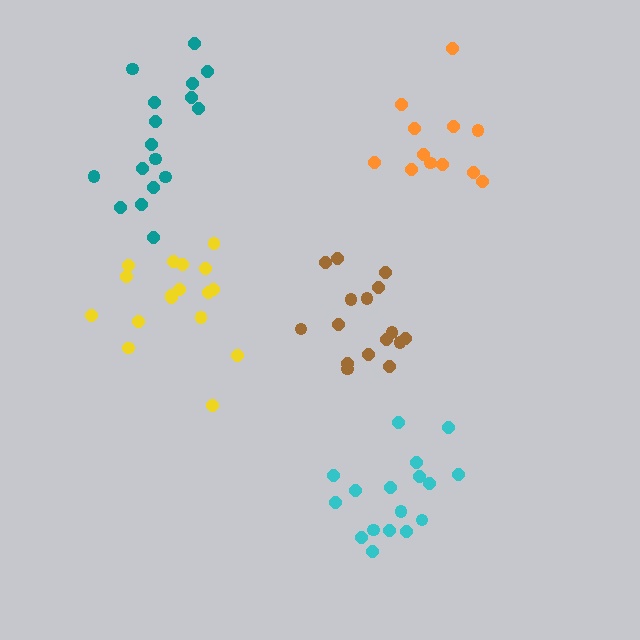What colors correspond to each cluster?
The clusters are colored: brown, orange, teal, cyan, yellow.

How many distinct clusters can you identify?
There are 5 distinct clusters.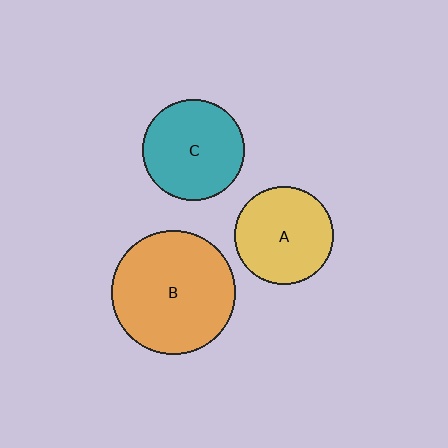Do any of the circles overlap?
No, none of the circles overlap.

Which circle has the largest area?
Circle B (orange).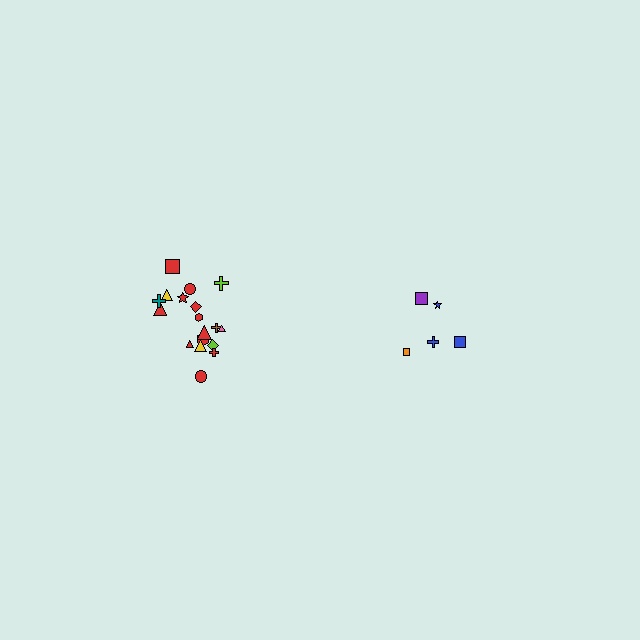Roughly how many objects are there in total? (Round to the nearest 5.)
Roughly 25 objects in total.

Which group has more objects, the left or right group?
The left group.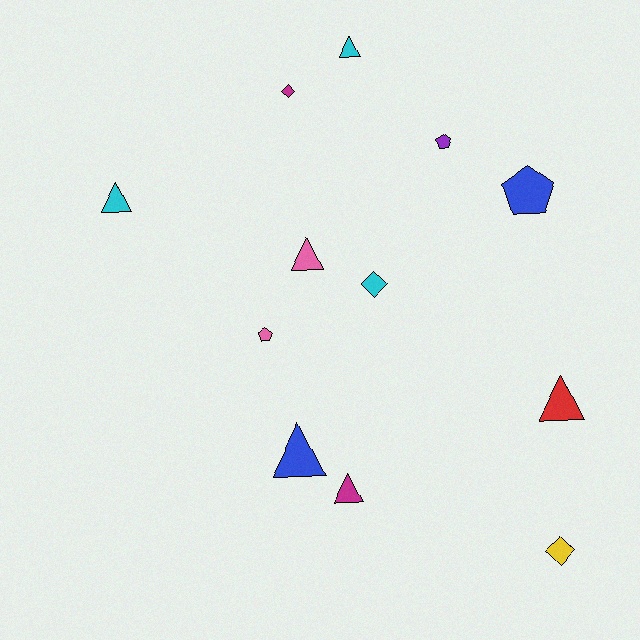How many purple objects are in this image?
There is 1 purple object.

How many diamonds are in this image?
There are 3 diamonds.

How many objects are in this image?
There are 12 objects.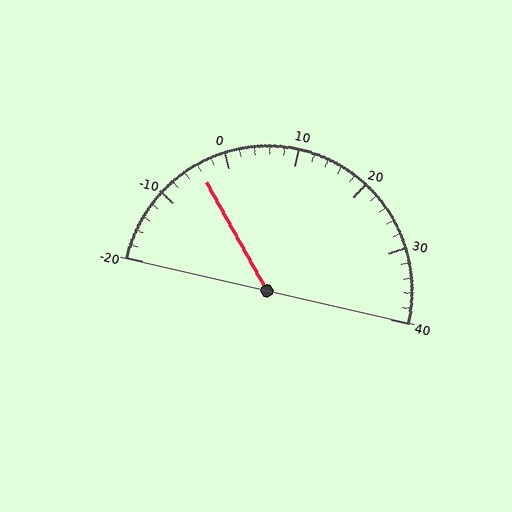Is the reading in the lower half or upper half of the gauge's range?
The reading is in the lower half of the range (-20 to 40).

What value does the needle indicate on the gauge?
The needle indicates approximately -4.